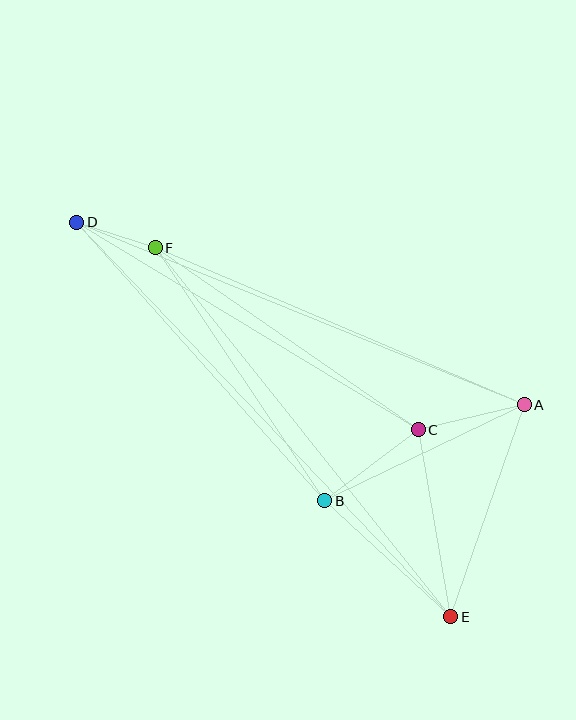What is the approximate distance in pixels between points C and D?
The distance between C and D is approximately 399 pixels.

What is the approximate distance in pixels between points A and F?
The distance between A and F is approximately 401 pixels.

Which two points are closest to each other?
Points D and F are closest to each other.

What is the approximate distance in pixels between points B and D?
The distance between B and D is approximately 373 pixels.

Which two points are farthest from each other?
Points D and E are farthest from each other.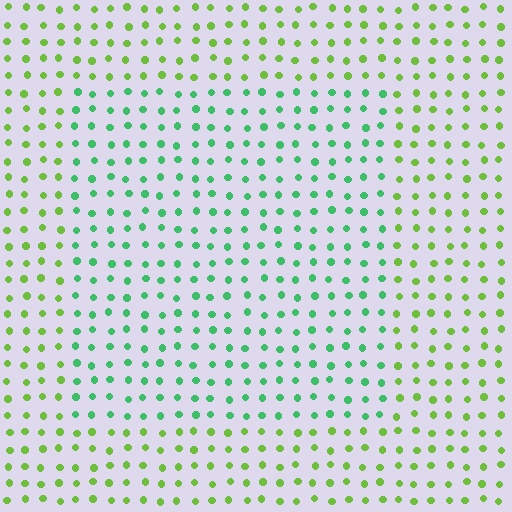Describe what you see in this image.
The image is filled with small lime elements in a uniform arrangement. A rectangle-shaped region is visible where the elements are tinted to a slightly different hue, forming a subtle color boundary.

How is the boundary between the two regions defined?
The boundary is defined purely by a slight shift in hue (about 44 degrees). Spacing, size, and orientation are identical on both sides.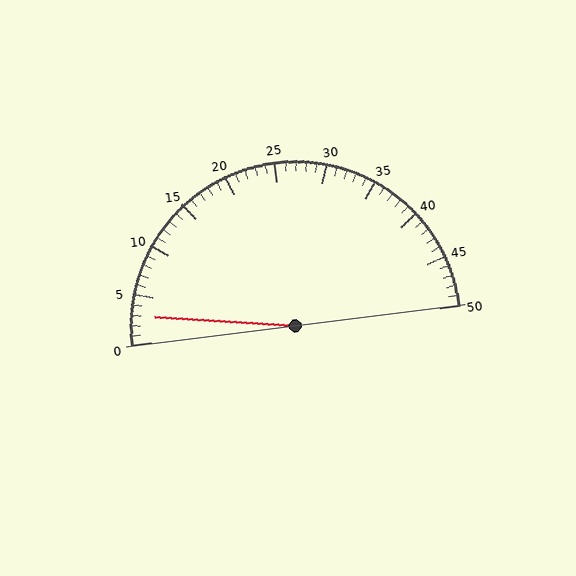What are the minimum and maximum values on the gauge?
The gauge ranges from 0 to 50.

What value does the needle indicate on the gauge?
The needle indicates approximately 3.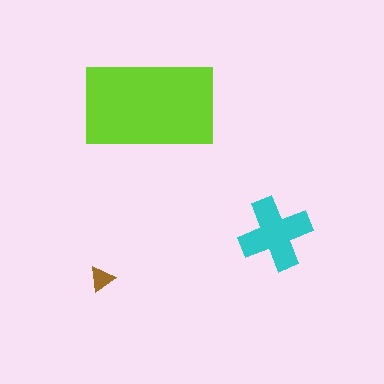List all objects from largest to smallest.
The lime rectangle, the cyan cross, the brown triangle.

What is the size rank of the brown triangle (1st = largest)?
3rd.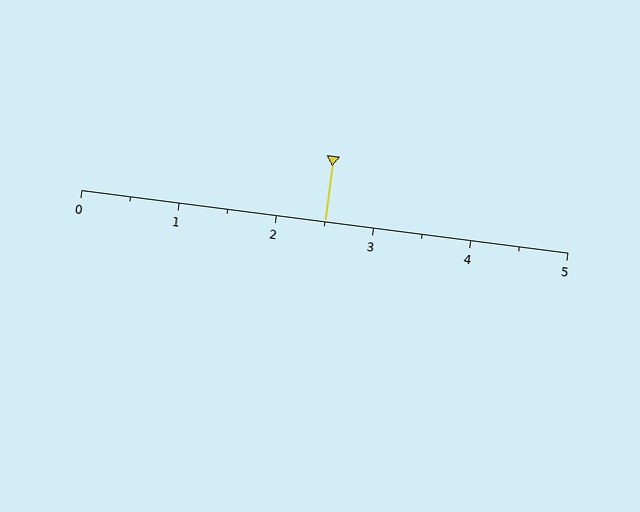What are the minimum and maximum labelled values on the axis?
The axis runs from 0 to 5.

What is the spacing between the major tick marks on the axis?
The major ticks are spaced 1 apart.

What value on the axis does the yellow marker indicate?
The marker indicates approximately 2.5.